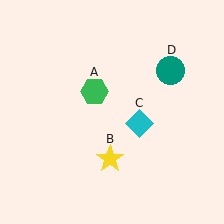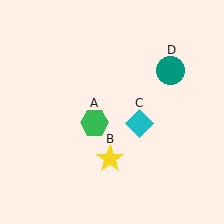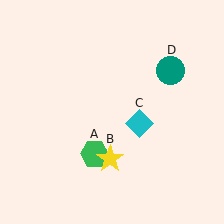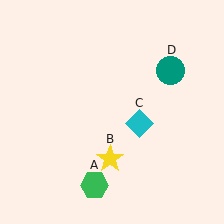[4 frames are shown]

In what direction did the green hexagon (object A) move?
The green hexagon (object A) moved down.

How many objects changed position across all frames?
1 object changed position: green hexagon (object A).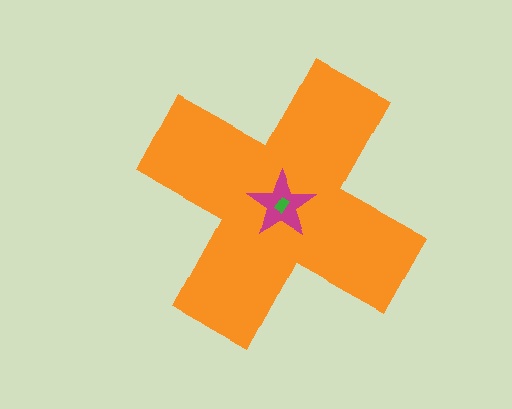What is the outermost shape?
The orange cross.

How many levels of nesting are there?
3.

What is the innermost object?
The green rectangle.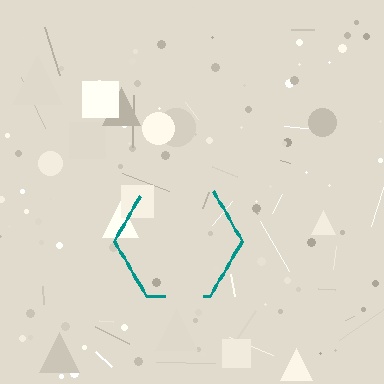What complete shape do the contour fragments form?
The contour fragments form a hexagon.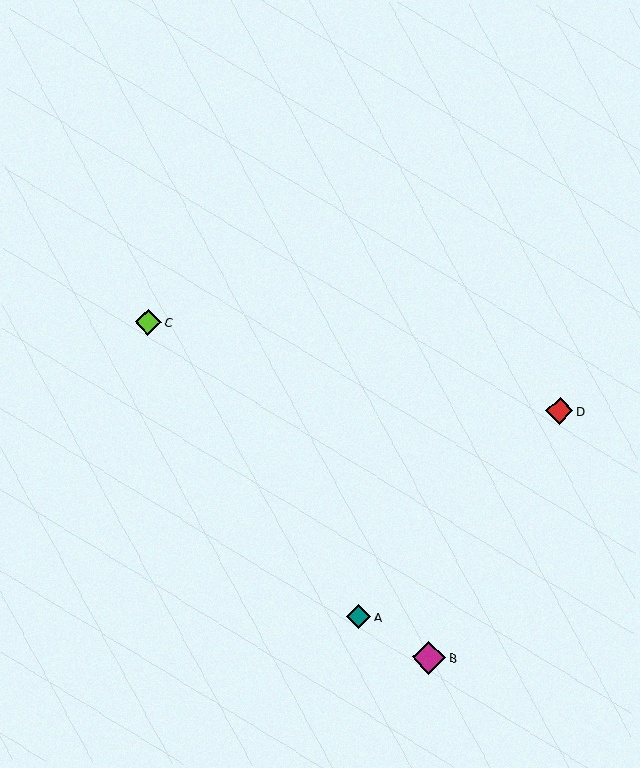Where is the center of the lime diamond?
The center of the lime diamond is at (148, 322).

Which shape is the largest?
The magenta diamond (labeled B) is the largest.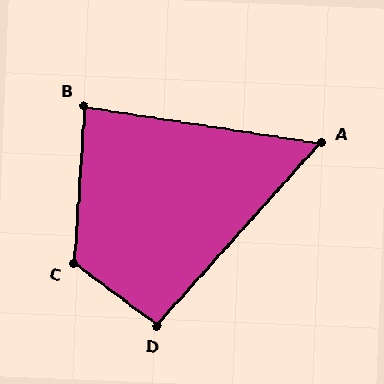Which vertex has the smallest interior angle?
A, at approximately 57 degrees.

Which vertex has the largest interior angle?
C, at approximately 123 degrees.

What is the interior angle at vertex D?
Approximately 95 degrees (obtuse).